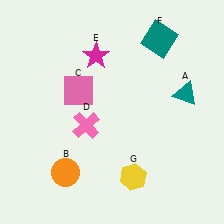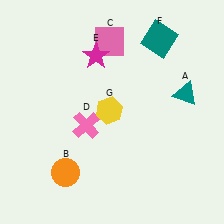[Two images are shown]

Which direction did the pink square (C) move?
The pink square (C) moved up.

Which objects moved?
The objects that moved are: the pink square (C), the yellow hexagon (G).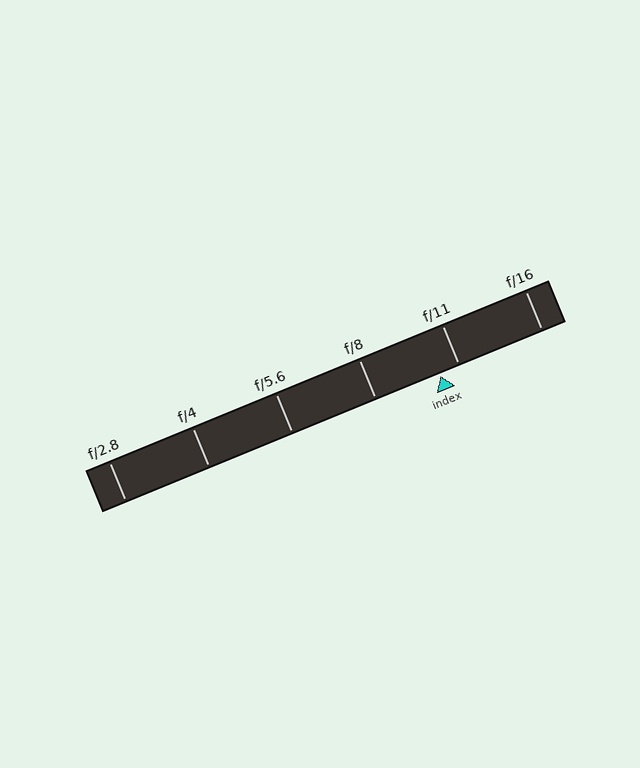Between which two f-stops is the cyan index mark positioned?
The index mark is between f/8 and f/11.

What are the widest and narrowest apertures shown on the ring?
The widest aperture shown is f/2.8 and the narrowest is f/16.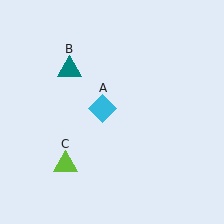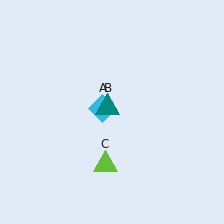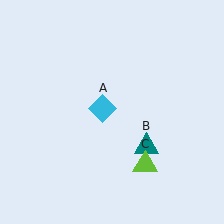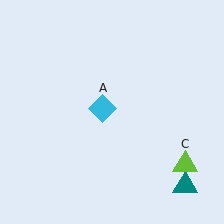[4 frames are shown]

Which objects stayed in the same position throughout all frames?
Cyan diamond (object A) remained stationary.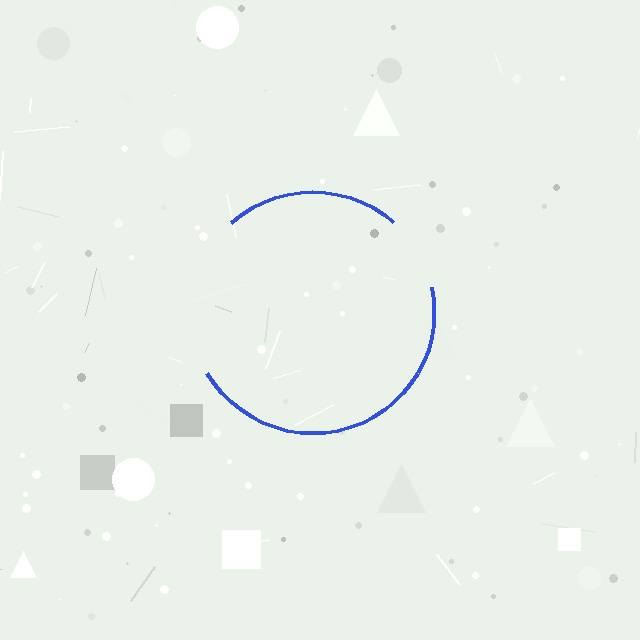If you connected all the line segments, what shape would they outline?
They would outline a circle.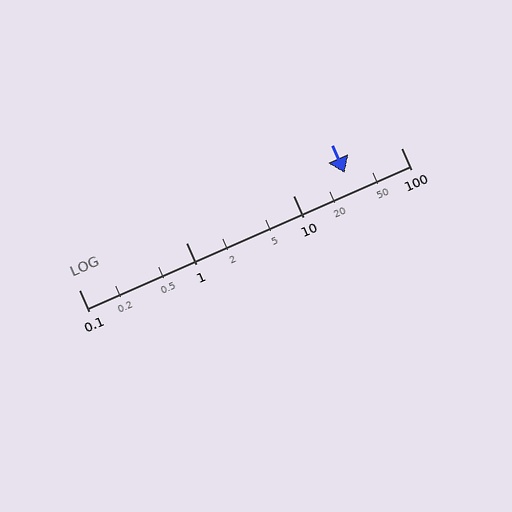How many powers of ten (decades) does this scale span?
The scale spans 3 decades, from 0.1 to 100.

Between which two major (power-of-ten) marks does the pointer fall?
The pointer is between 10 and 100.